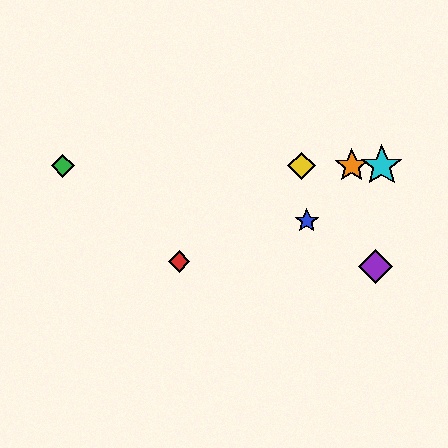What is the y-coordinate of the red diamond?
The red diamond is at y≈261.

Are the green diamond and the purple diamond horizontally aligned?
No, the green diamond is at y≈166 and the purple diamond is at y≈267.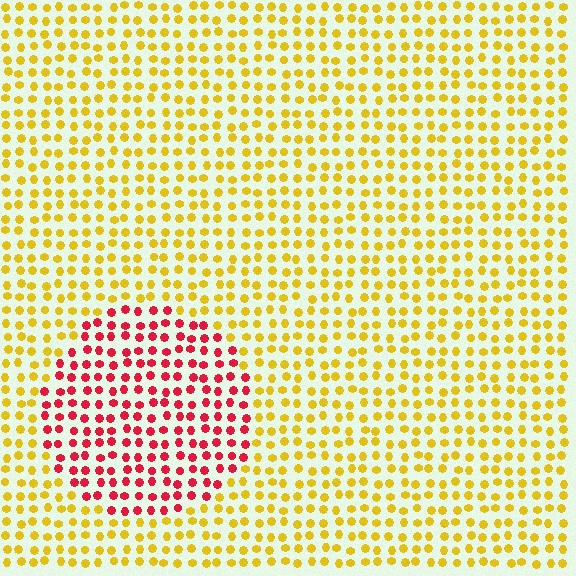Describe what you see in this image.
The image is filled with small yellow elements in a uniform arrangement. A circle-shaped region is visible where the elements are tinted to a slightly different hue, forming a subtle color boundary.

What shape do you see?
I see a circle.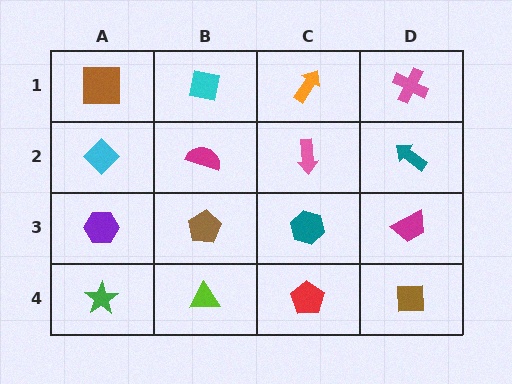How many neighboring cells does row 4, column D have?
2.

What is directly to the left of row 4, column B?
A green star.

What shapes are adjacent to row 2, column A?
A brown square (row 1, column A), a purple hexagon (row 3, column A), a magenta semicircle (row 2, column B).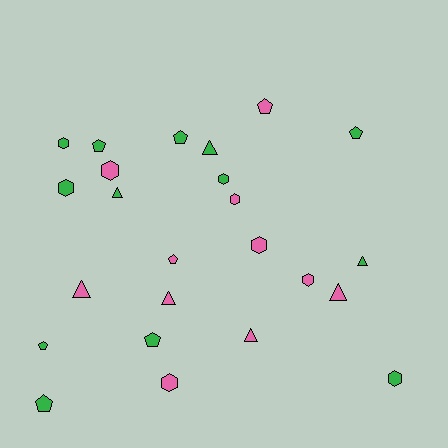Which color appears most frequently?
Green, with 13 objects.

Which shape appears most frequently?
Hexagon, with 9 objects.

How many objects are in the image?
There are 24 objects.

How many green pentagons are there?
There are 6 green pentagons.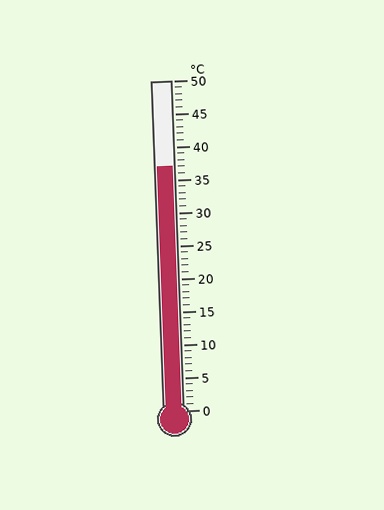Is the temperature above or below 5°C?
The temperature is above 5°C.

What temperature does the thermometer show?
The thermometer shows approximately 37°C.